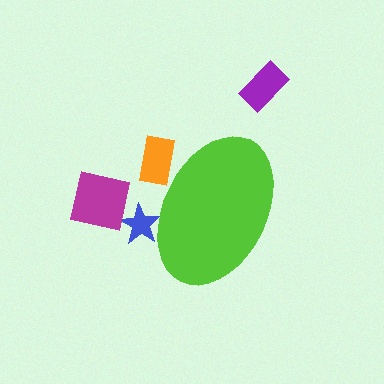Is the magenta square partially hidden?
No, the magenta square is fully visible.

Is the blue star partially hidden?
Yes, the blue star is partially hidden behind the lime ellipse.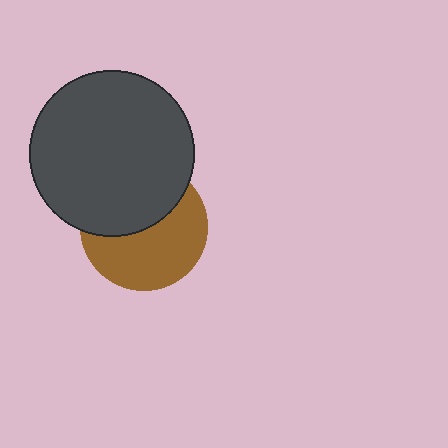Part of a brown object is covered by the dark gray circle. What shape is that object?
It is a circle.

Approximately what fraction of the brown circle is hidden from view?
Roughly 45% of the brown circle is hidden behind the dark gray circle.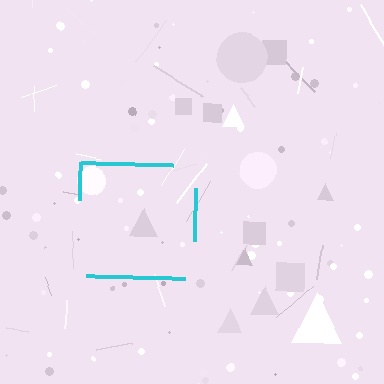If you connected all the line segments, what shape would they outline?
They would outline a square.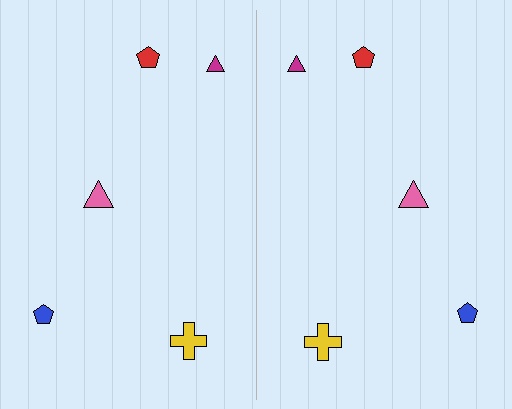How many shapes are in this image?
There are 10 shapes in this image.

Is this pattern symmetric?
Yes, this pattern has bilateral (reflection) symmetry.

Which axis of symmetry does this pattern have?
The pattern has a vertical axis of symmetry running through the center of the image.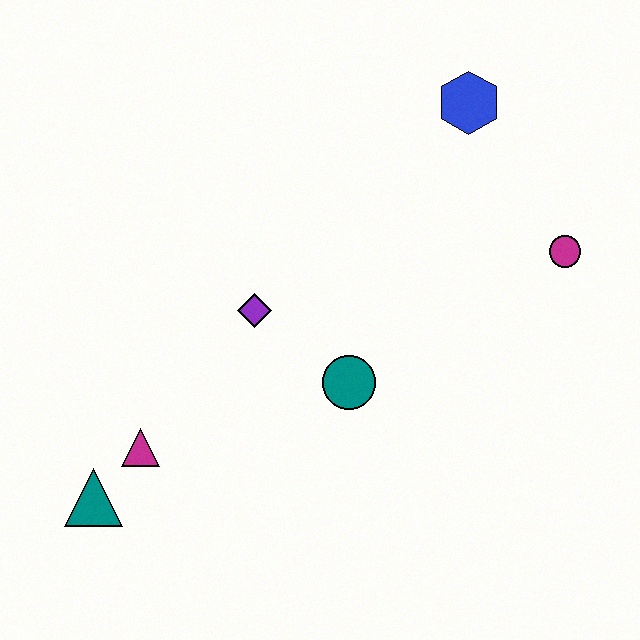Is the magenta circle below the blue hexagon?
Yes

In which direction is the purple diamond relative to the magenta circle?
The purple diamond is to the left of the magenta circle.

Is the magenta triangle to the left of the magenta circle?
Yes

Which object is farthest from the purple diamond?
The magenta circle is farthest from the purple diamond.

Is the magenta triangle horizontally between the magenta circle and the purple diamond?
No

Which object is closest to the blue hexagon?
The magenta circle is closest to the blue hexagon.